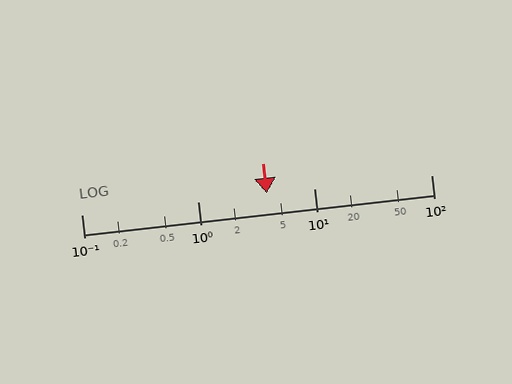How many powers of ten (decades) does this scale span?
The scale spans 3 decades, from 0.1 to 100.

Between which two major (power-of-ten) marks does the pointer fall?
The pointer is between 1 and 10.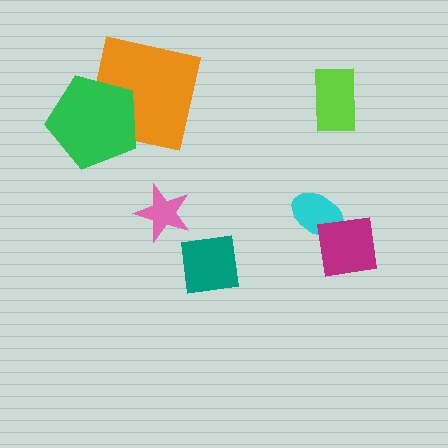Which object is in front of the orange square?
The green pentagon is in front of the orange square.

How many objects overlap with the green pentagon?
1 object overlaps with the green pentagon.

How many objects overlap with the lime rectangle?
0 objects overlap with the lime rectangle.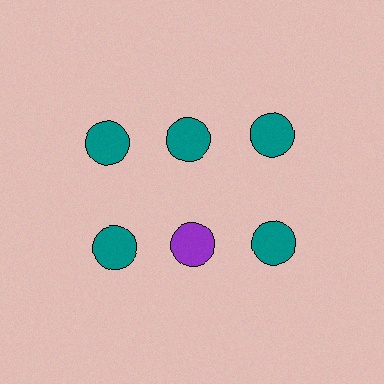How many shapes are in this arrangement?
There are 6 shapes arranged in a grid pattern.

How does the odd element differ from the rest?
It has a different color: purple instead of teal.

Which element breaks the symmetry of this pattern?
The purple circle in the second row, second from left column breaks the symmetry. All other shapes are teal circles.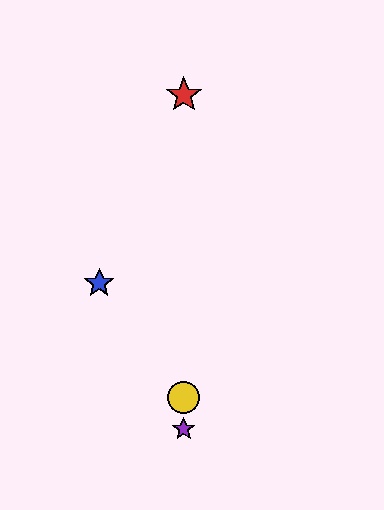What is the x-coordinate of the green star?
The green star is at x≈184.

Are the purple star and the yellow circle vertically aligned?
Yes, both are at x≈184.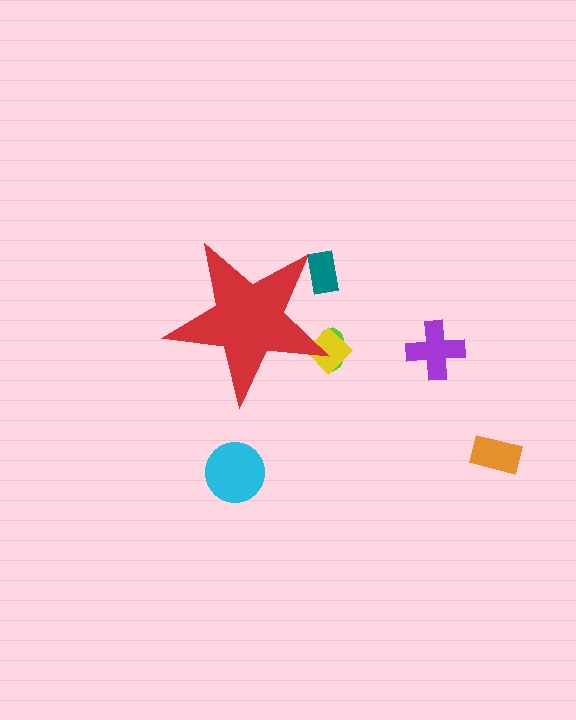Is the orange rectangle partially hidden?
No, the orange rectangle is fully visible.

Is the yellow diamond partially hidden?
Yes, the yellow diamond is partially hidden behind the red star.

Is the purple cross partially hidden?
No, the purple cross is fully visible.